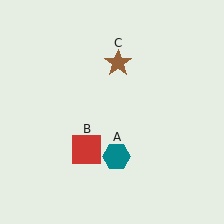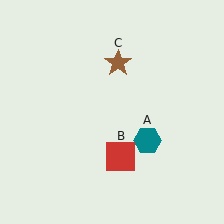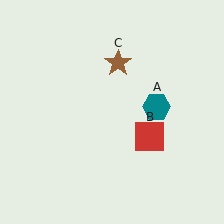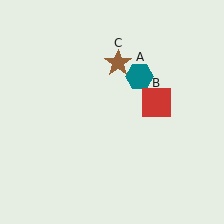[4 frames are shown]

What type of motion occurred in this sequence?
The teal hexagon (object A), red square (object B) rotated counterclockwise around the center of the scene.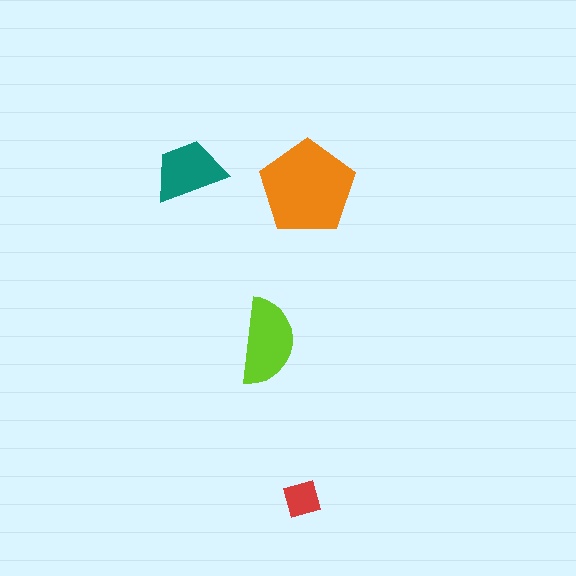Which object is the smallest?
The red diamond.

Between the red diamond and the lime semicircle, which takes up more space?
The lime semicircle.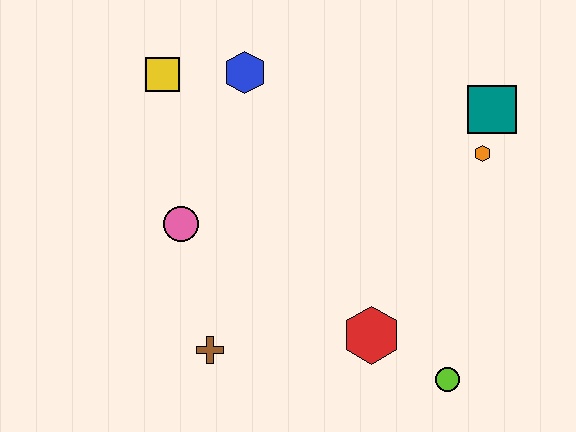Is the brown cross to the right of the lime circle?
No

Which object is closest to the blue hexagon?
The yellow square is closest to the blue hexagon.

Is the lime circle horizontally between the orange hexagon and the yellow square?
Yes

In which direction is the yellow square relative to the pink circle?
The yellow square is above the pink circle.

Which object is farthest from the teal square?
The brown cross is farthest from the teal square.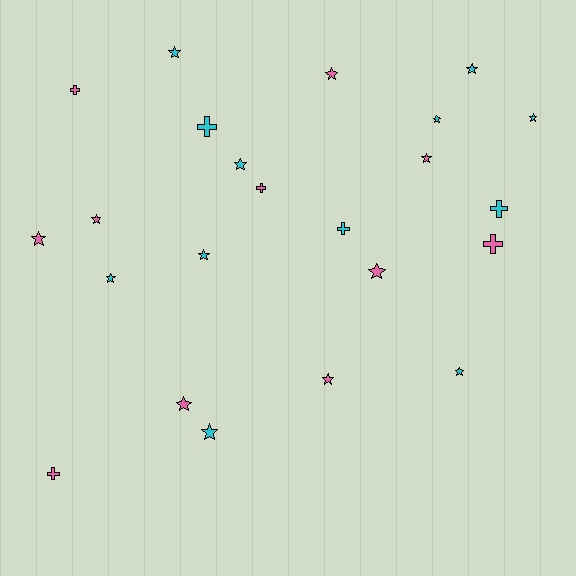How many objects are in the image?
There are 23 objects.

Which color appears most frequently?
Cyan, with 12 objects.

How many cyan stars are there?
There are 9 cyan stars.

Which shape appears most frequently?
Star, with 16 objects.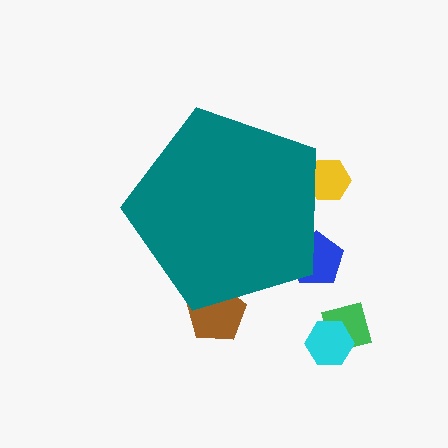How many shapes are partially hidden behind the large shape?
3 shapes are partially hidden.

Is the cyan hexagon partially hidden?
No, the cyan hexagon is fully visible.